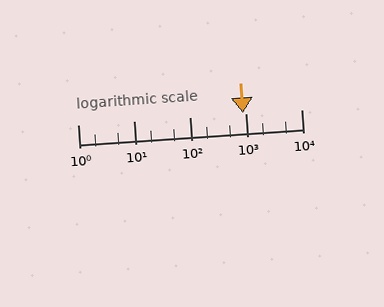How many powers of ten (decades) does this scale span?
The scale spans 4 decades, from 1 to 10000.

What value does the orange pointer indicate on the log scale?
The pointer indicates approximately 910.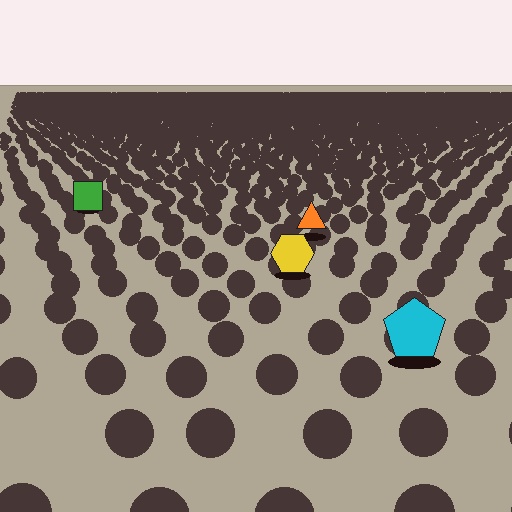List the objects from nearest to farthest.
From nearest to farthest: the cyan pentagon, the yellow hexagon, the orange triangle, the green square.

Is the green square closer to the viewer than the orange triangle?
No. The orange triangle is closer — you can tell from the texture gradient: the ground texture is coarser near it.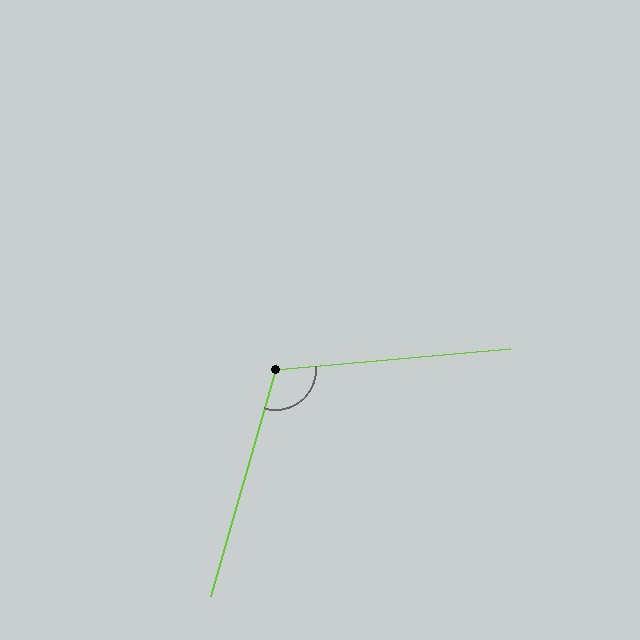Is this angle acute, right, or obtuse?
It is obtuse.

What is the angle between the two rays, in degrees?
Approximately 111 degrees.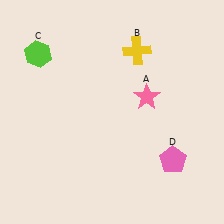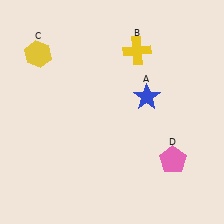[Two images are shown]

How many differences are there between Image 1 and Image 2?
There are 2 differences between the two images.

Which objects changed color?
A changed from pink to blue. C changed from lime to yellow.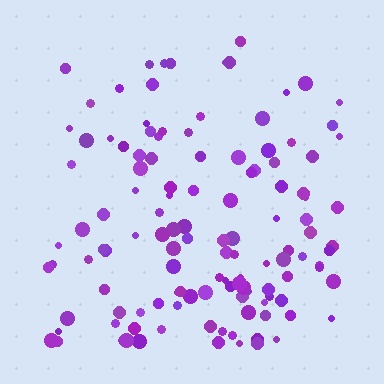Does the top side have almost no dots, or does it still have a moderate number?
Still a moderate number, just noticeably fewer than the bottom.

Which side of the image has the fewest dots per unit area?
The top.